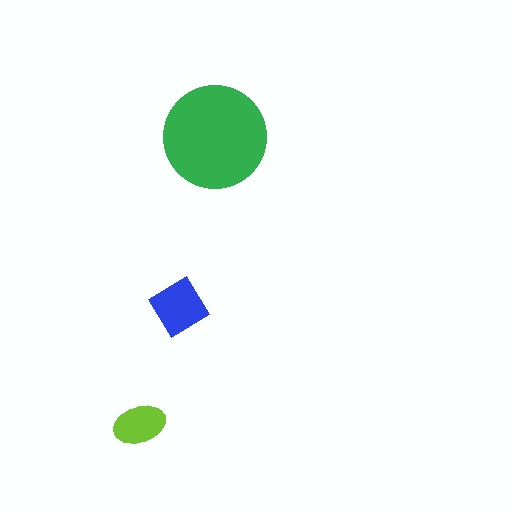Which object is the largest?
The green circle.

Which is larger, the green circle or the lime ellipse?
The green circle.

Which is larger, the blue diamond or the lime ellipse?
The blue diamond.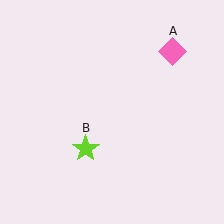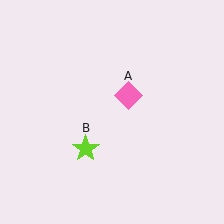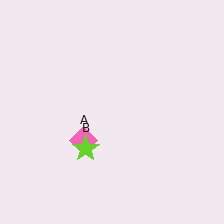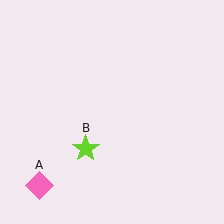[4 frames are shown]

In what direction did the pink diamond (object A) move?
The pink diamond (object A) moved down and to the left.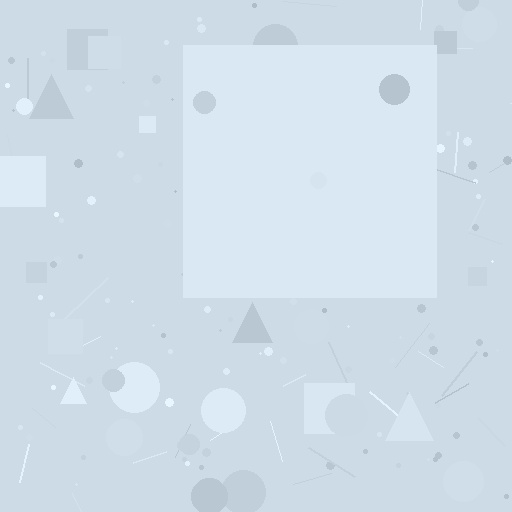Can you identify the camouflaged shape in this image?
The camouflaged shape is a square.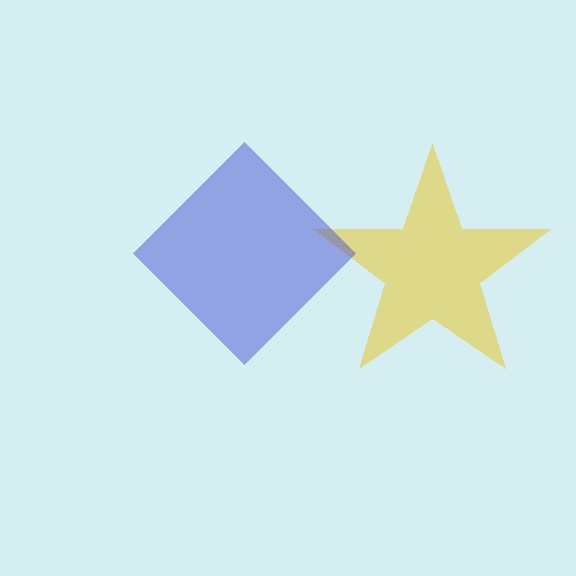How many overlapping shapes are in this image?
There are 2 overlapping shapes in the image.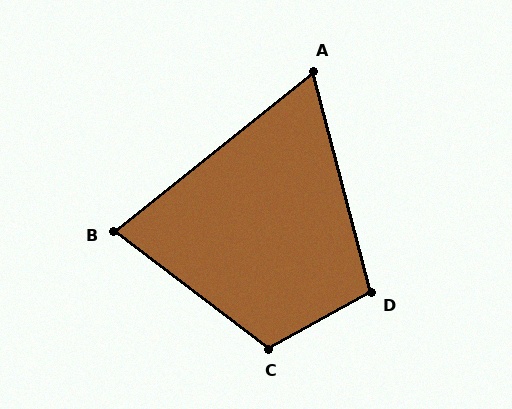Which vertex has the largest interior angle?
C, at approximately 114 degrees.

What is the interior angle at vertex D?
Approximately 104 degrees (obtuse).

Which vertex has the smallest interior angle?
A, at approximately 66 degrees.